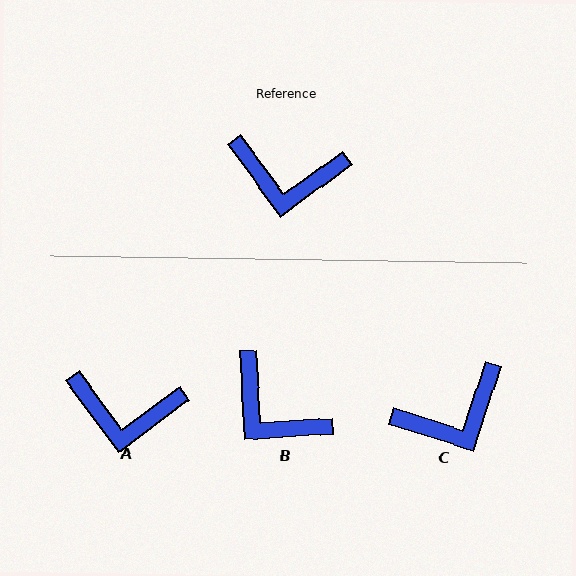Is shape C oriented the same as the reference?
No, it is off by about 36 degrees.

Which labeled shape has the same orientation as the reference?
A.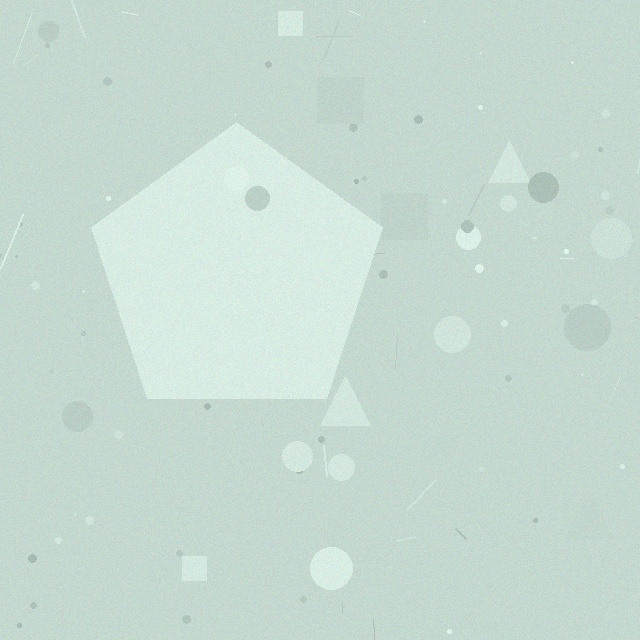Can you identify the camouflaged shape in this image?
The camouflaged shape is a pentagon.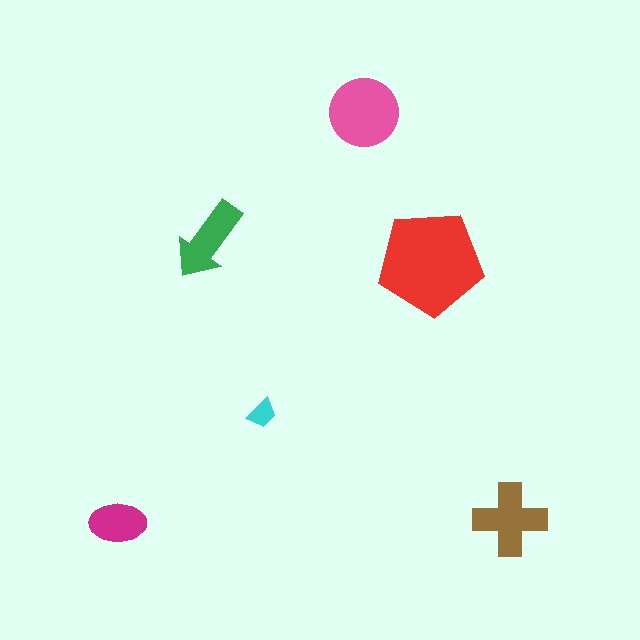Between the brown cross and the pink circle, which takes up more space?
The pink circle.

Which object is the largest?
The red pentagon.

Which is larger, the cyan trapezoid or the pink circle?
The pink circle.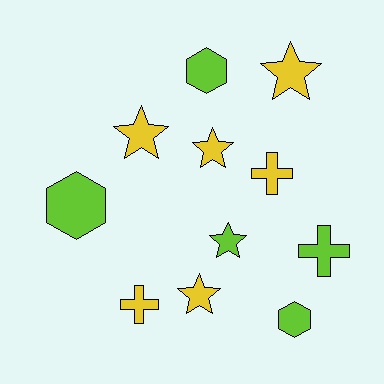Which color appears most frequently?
Yellow, with 6 objects.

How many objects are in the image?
There are 11 objects.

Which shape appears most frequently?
Star, with 5 objects.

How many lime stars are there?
There is 1 lime star.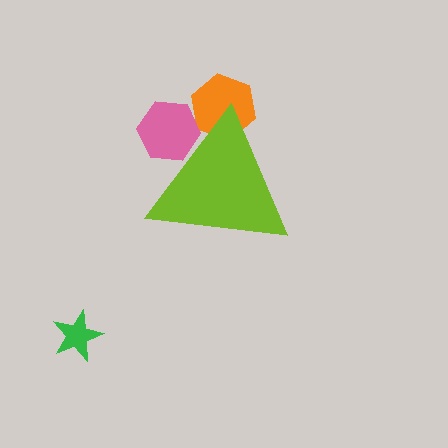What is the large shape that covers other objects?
A lime triangle.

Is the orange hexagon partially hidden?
Yes, the orange hexagon is partially hidden behind the lime triangle.